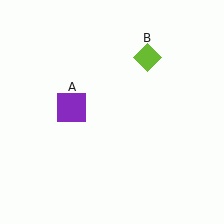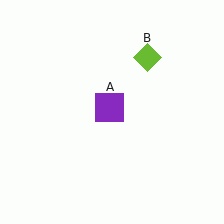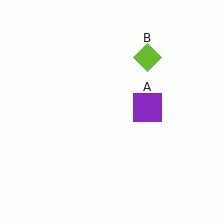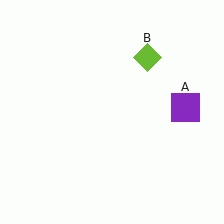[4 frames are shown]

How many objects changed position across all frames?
1 object changed position: purple square (object A).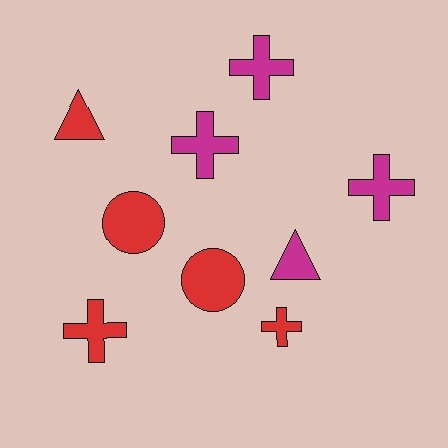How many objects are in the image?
There are 9 objects.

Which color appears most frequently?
Red, with 5 objects.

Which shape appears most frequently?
Cross, with 5 objects.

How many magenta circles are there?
There are no magenta circles.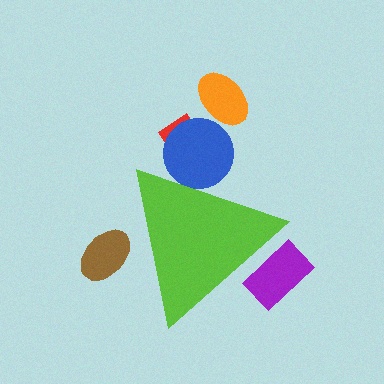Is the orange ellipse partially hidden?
No, the orange ellipse is fully visible.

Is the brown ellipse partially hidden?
Yes, the brown ellipse is partially hidden behind the lime triangle.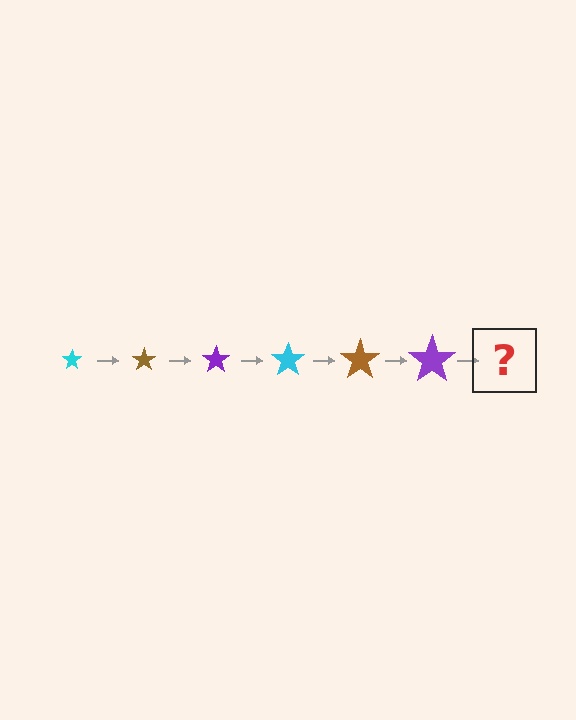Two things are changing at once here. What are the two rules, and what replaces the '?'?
The two rules are that the star grows larger each step and the color cycles through cyan, brown, and purple. The '?' should be a cyan star, larger than the previous one.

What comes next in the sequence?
The next element should be a cyan star, larger than the previous one.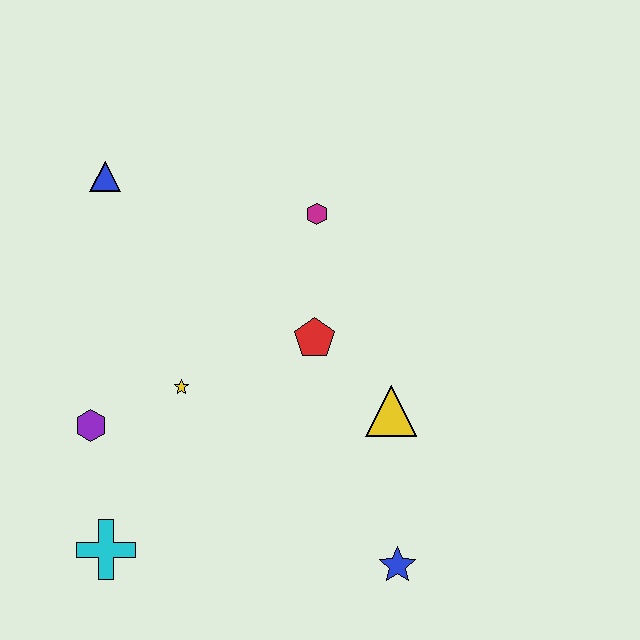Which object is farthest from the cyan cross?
The magenta hexagon is farthest from the cyan cross.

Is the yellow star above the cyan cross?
Yes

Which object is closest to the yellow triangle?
The red pentagon is closest to the yellow triangle.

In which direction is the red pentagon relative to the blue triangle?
The red pentagon is to the right of the blue triangle.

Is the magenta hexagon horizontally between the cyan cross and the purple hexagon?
No